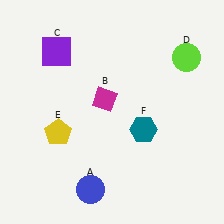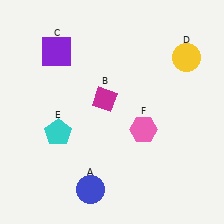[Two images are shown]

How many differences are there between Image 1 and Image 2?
There are 3 differences between the two images.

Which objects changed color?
D changed from lime to yellow. E changed from yellow to cyan. F changed from teal to pink.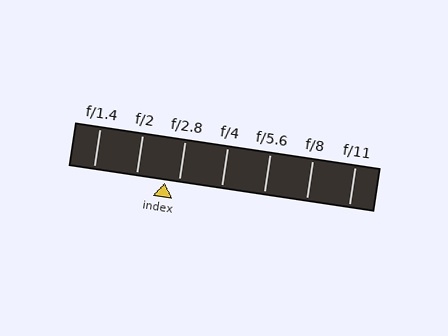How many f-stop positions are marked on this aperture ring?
There are 7 f-stop positions marked.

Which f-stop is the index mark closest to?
The index mark is closest to f/2.8.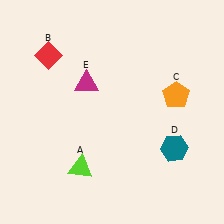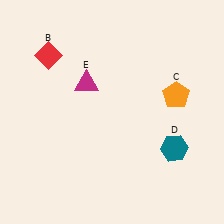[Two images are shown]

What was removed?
The lime triangle (A) was removed in Image 2.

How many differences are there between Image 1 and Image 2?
There is 1 difference between the two images.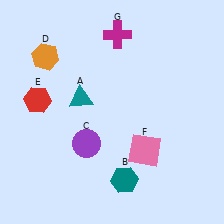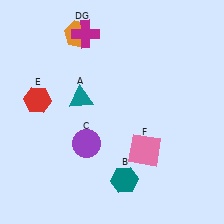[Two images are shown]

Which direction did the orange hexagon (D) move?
The orange hexagon (D) moved right.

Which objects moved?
The objects that moved are: the orange hexagon (D), the magenta cross (G).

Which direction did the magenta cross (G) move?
The magenta cross (G) moved left.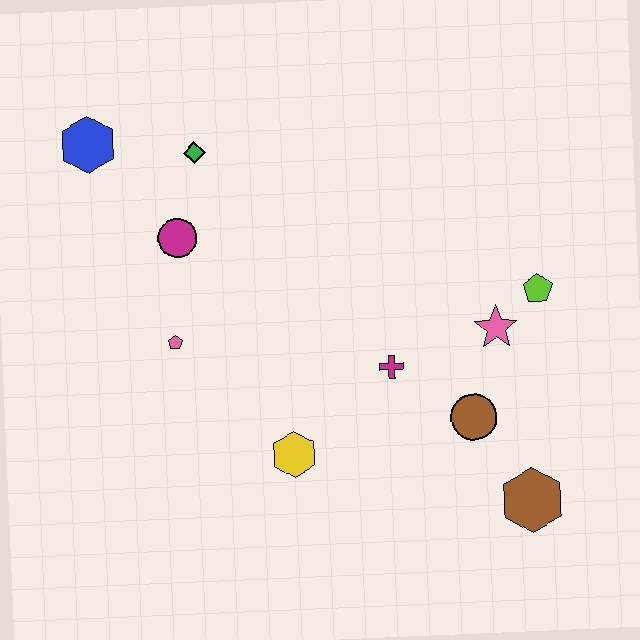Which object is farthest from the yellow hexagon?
The blue hexagon is farthest from the yellow hexagon.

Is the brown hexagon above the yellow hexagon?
No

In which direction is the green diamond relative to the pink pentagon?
The green diamond is above the pink pentagon.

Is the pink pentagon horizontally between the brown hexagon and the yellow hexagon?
No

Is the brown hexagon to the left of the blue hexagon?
No